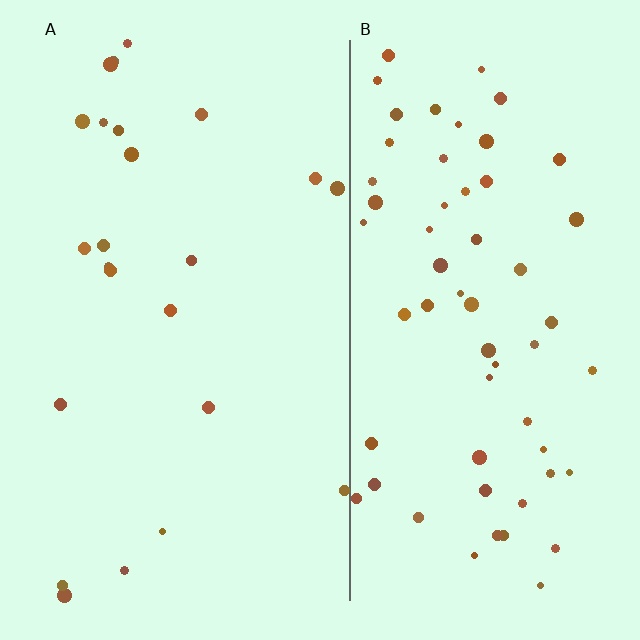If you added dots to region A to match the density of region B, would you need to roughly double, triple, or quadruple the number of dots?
Approximately triple.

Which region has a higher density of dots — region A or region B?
B (the right).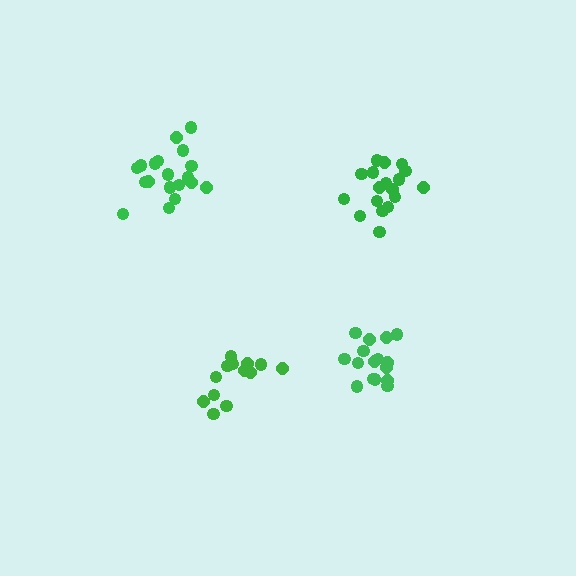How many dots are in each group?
Group 1: 16 dots, Group 2: 14 dots, Group 3: 18 dots, Group 4: 19 dots (67 total).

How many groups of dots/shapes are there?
There are 4 groups.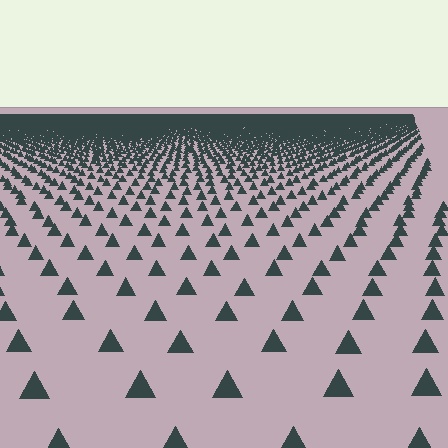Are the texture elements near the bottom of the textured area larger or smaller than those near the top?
Larger. Near the bottom, elements are closer to the viewer and appear at a bigger on-screen size.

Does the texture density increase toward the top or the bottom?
Density increases toward the top.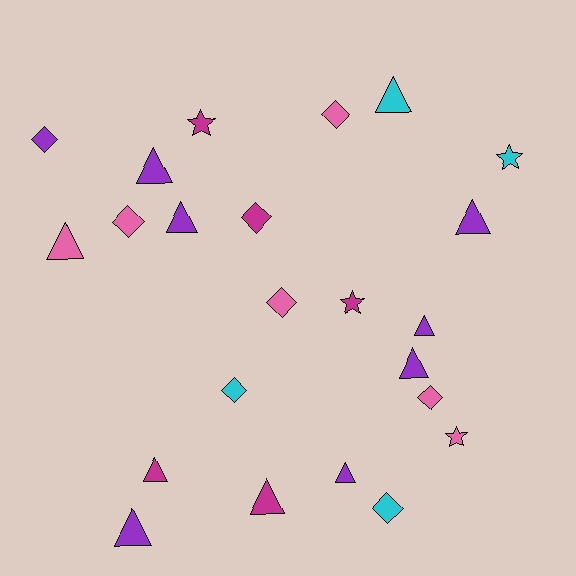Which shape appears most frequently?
Triangle, with 11 objects.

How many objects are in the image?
There are 23 objects.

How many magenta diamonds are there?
There is 1 magenta diamond.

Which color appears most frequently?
Purple, with 8 objects.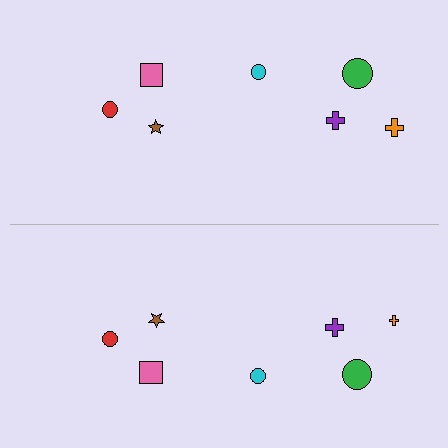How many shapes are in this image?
There are 14 shapes in this image.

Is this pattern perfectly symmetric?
No, the pattern is not perfectly symmetric. The orange cross on the bottom side has a different size than its mirror counterpart.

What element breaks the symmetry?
The orange cross on the bottom side has a different size than its mirror counterpart.